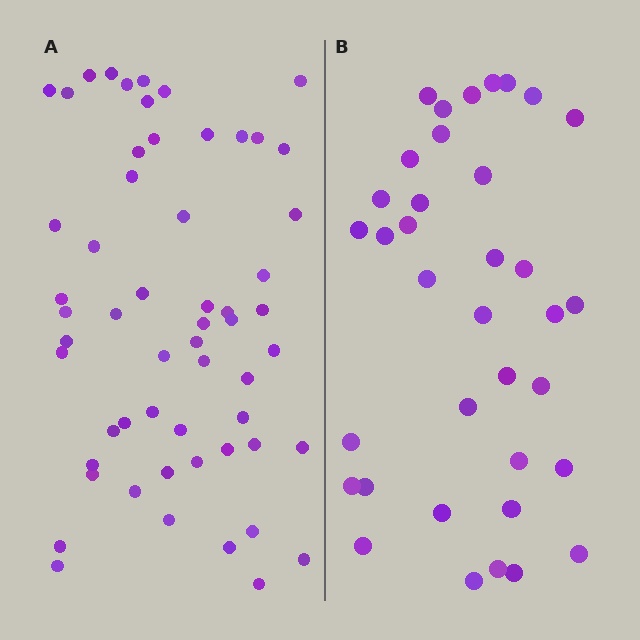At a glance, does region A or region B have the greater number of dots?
Region A (the left region) has more dots.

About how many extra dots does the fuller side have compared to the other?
Region A has approximately 20 more dots than region B.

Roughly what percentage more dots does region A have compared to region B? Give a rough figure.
About 60% more.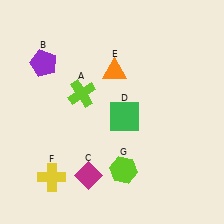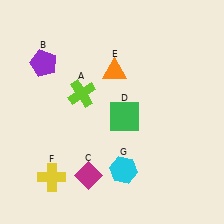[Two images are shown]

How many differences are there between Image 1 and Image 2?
There is 1 difference between the two images.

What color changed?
The hexagon (G) changed from lime in Image 1 to cyan in Image 2.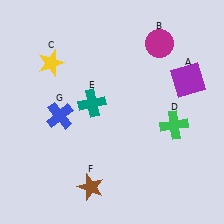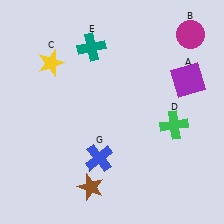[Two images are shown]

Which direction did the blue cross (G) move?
The blue cross (G) moved down.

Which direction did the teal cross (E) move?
The teal cross (E) moved up.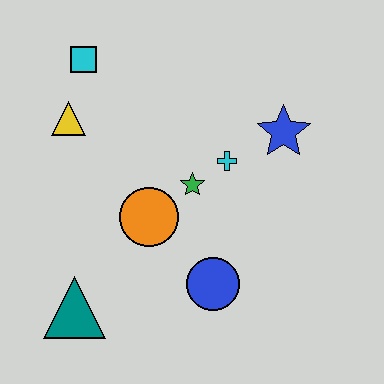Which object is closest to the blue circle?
The orange circle is closest to the blue circle.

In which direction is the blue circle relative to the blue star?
The blue circle is below the blue star.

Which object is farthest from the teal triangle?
The blue star is farthest from the teal triangle.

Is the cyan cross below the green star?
No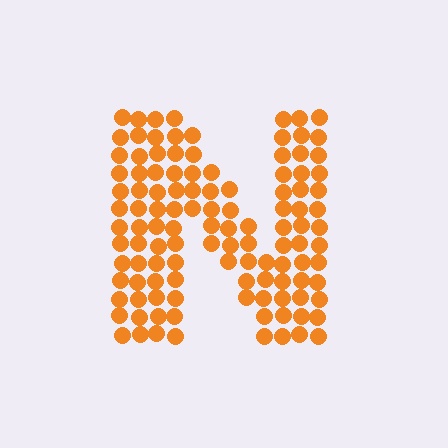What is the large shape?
The large shape is the letter N.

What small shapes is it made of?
It is made of small circles.